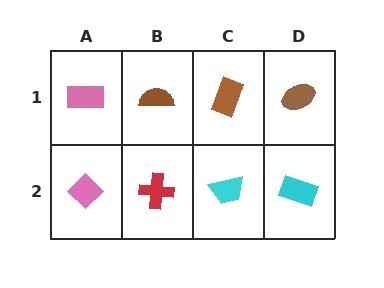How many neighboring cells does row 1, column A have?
2.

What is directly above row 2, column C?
A brown rectangle.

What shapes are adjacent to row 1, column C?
A cyan trapezoid (row 2, column C), a brown semicircle (row 1, column B), a brown ellipse (row 1, column D).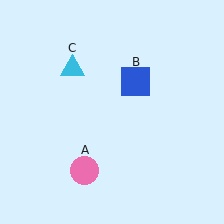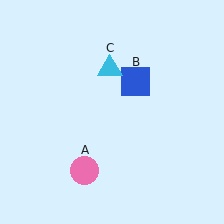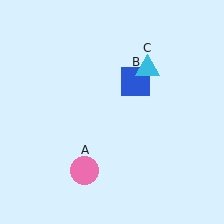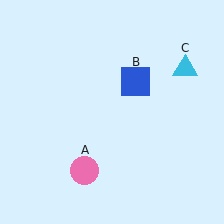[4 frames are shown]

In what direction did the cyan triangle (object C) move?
The cyan triangle (object C) moved right.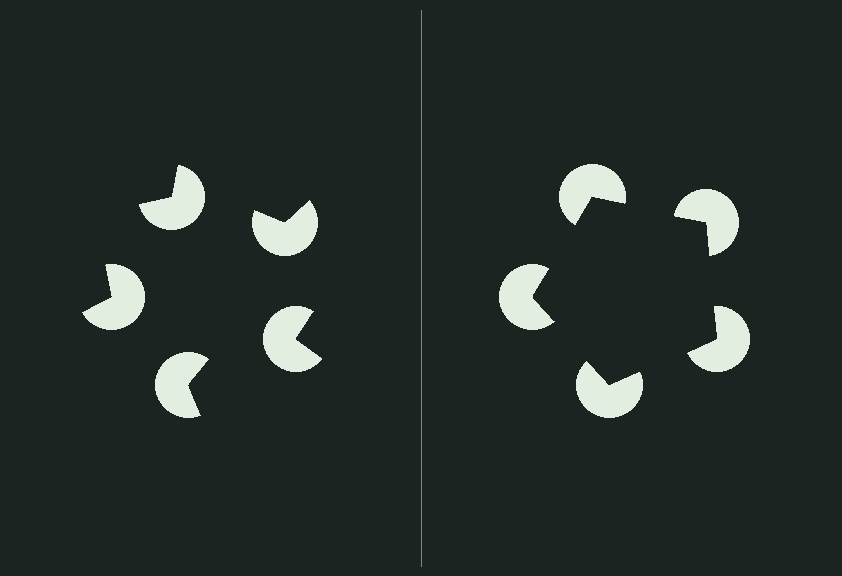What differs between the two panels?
The pac-man discs are positioned identically on both sides; only the wedge orientations differ. On the right they align to a pentagon; on the left they are misaligned.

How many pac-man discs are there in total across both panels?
10 — 5 on each side.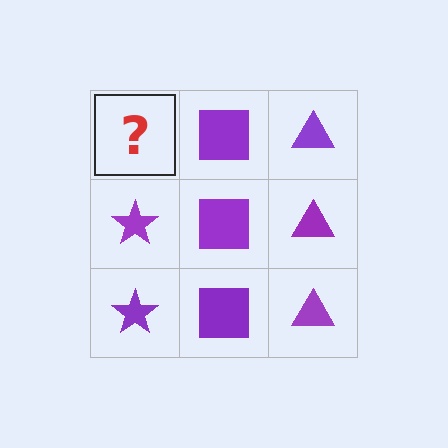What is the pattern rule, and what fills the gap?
The rule is that each column has a consistent shape. The gap should be filled with a purple star.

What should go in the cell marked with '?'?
The missing cell should contain a purple star.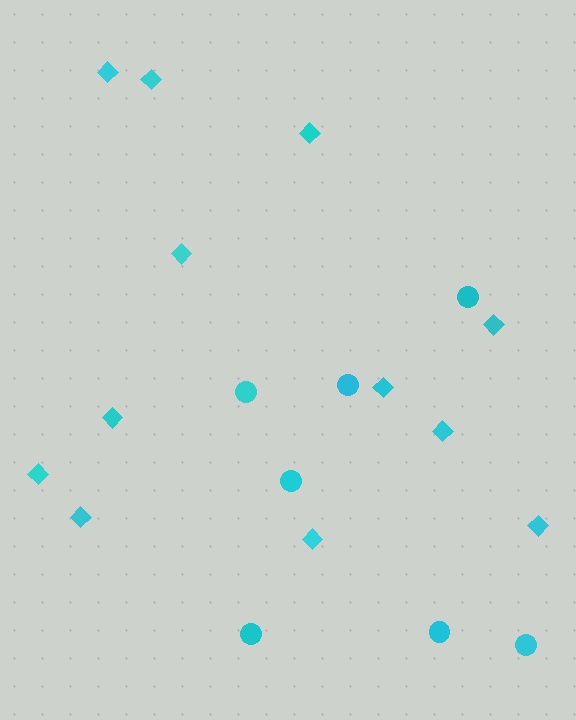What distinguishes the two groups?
There are 2 groups: one group of circles (7) and one group of diamonds (12).